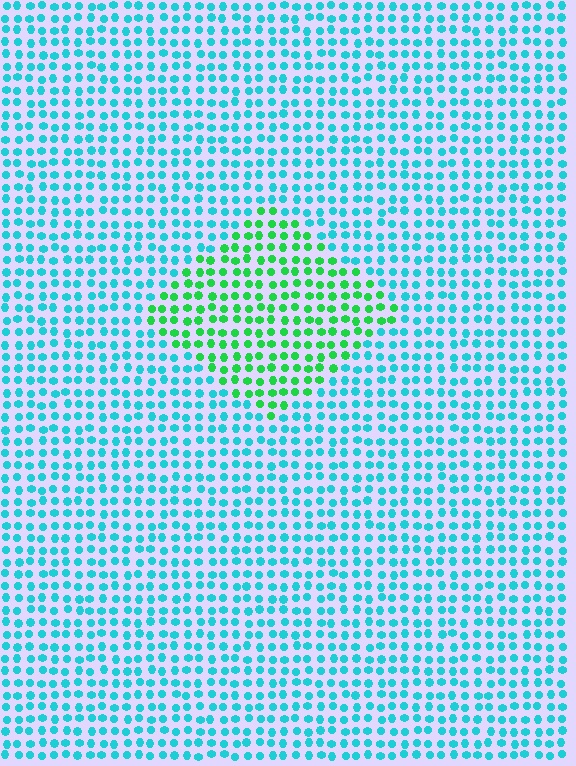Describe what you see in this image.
The image is filled with small cyan elements in a uniform arrangement. A diamond-shaped region is visible where the elements are tinted to a slightly different hue, forming a subtle color boundary.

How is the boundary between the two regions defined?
The boundary is defined purely by a slight shift in hue (about 50 degrees). Spacing, size, and orientation are identical on both sides.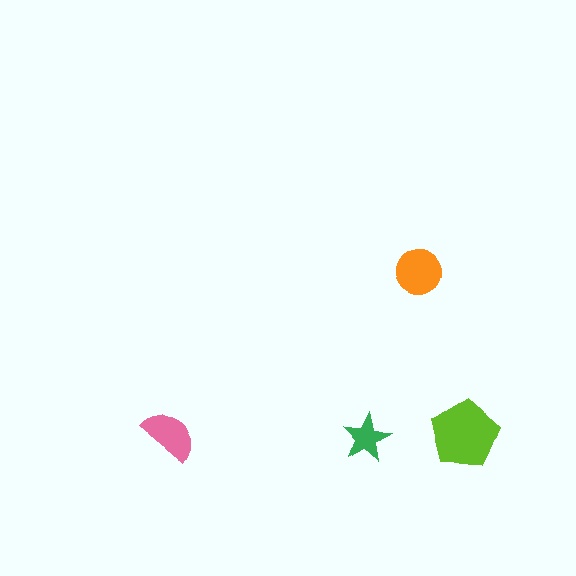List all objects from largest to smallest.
The lime pentagon, the orange circle, the pink semicircle, the green star.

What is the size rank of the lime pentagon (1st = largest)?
1st.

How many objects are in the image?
There are 4 objects in the image.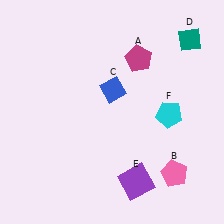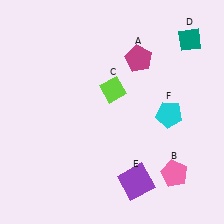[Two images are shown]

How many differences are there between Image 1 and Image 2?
There is 1 difference between the two images.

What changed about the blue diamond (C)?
In Image 1, C is blue. In Image 2, it changed to lime.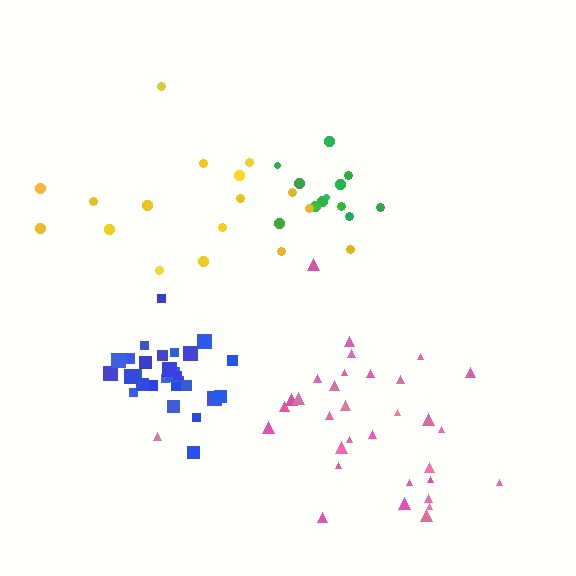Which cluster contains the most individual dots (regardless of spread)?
Pink (33).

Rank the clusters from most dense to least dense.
blue, green, pink, yellow.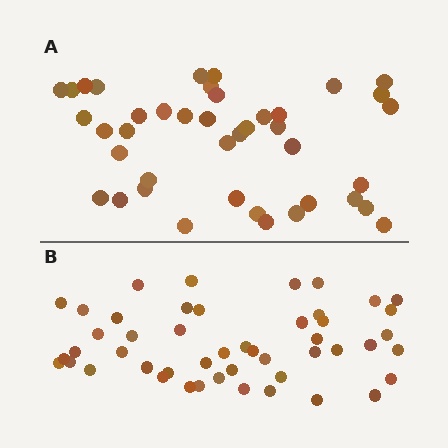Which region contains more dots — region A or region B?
Region B (the bottom region) has more dots.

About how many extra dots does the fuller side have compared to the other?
Region B has roughly 8 or so more dots than region A.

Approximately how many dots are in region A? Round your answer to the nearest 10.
About 40 dots. (The exact count is 41, which rounds to 40.)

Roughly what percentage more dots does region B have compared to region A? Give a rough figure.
About 15% more.